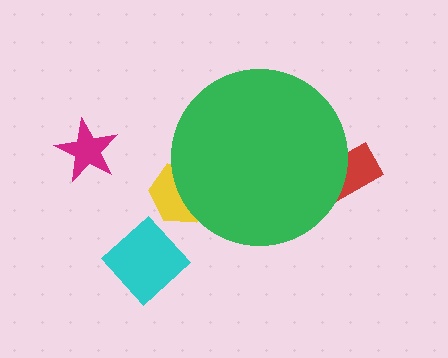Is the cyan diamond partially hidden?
No, the cyan diamond is fully visible.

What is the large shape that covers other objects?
A green circle.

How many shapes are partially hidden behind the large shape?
2 shapes are partially hidden.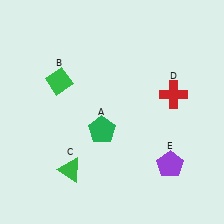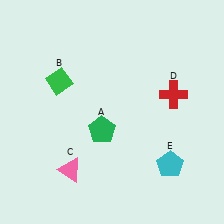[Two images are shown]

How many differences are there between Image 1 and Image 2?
There are 2 differences between the two images.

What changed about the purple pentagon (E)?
In Image 1, E is purple. In Image 2, it changed to cyan.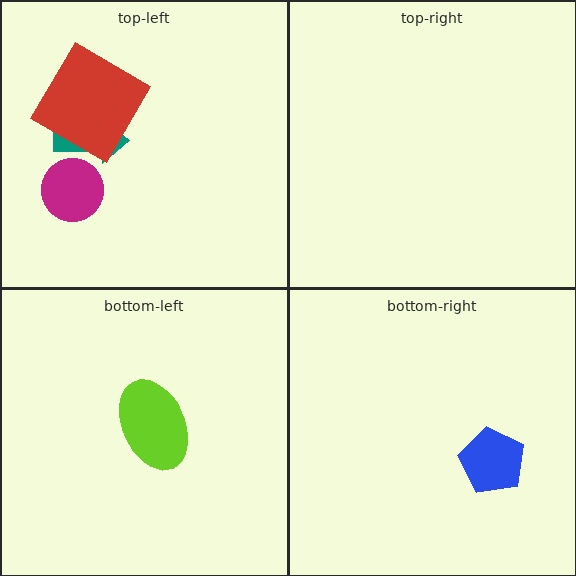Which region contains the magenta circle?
The top-left region.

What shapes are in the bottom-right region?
The blue pentagon.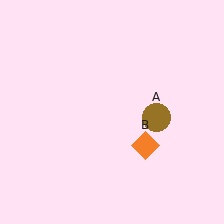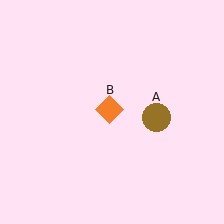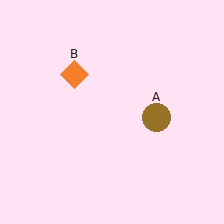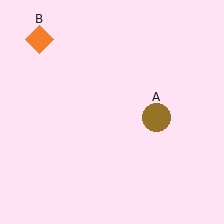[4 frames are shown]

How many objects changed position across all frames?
1 object changed position: orange diamond (object B).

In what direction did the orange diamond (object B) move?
The orange diamond (object B) moved up and to the left.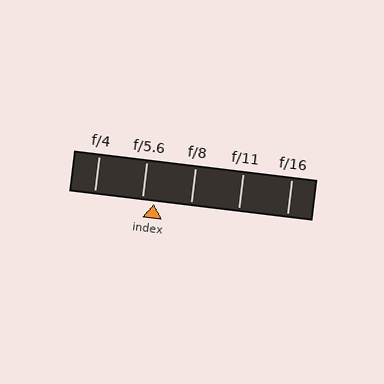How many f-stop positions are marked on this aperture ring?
There are 5 f-stop positions marked.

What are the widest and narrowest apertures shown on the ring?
The widest aperture shown is f/4 and the narrowest is f/16.